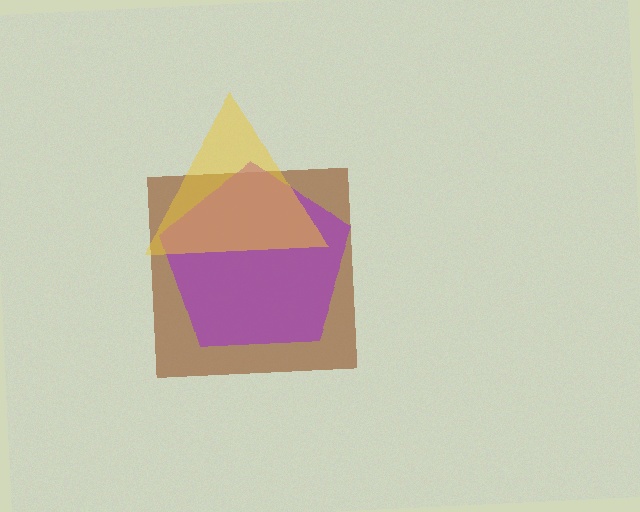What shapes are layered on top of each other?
The layered shapes are: a brown square, a purple pentagon, a yellow triangle.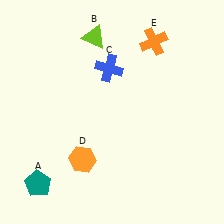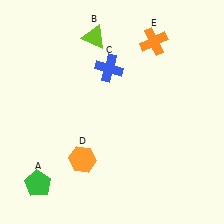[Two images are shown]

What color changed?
The pentagon (A) changed from teal in Image 1 to green in Image 2.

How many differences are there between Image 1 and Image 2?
There is 1 difference between the two images.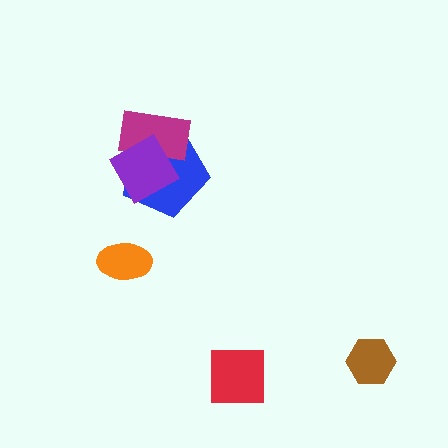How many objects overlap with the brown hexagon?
0 objects overlap with the brown hexagon.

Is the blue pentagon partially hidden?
Yes, it is partially covered by another shape.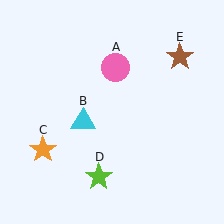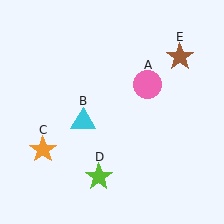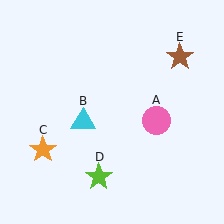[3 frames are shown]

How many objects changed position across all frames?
1 object changed position: pink circle (object A).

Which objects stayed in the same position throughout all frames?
Cyan triangle (object B) and orange star (object C) and lime star (object D) and brown star (object E) remained stationary.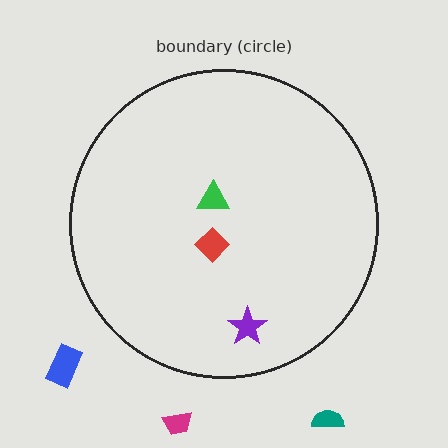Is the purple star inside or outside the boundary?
Inside.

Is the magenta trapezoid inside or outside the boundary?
Outside.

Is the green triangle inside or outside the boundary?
Inside.